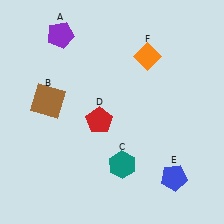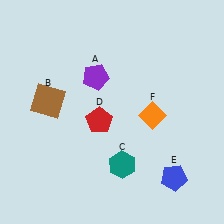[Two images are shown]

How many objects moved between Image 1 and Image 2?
2 objects moved between the two images.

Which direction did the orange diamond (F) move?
The orange diamond (F) moved down.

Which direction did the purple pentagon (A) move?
The purple pentagon (A) moved down.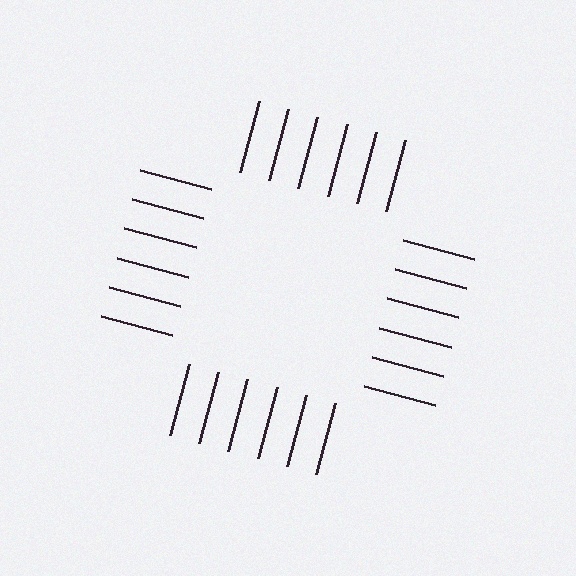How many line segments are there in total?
24 — 6 along each of the 4 edges.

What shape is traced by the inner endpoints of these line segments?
An illusory square — the line segments terminate on its edges but no continuous stroke is drawn.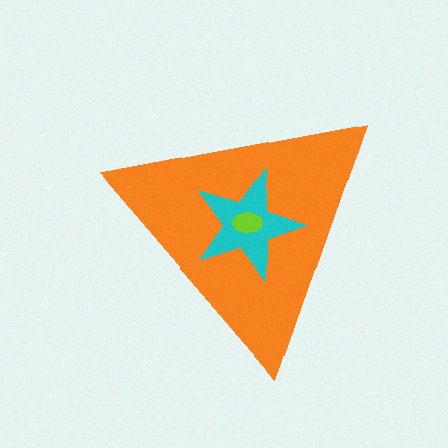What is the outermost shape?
The orange triangle.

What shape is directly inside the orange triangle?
The cyan star.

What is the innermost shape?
The lime ellipse.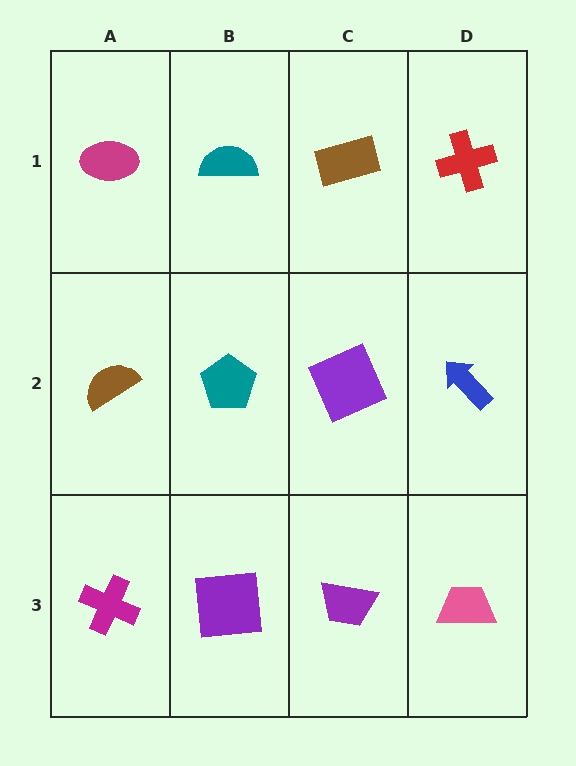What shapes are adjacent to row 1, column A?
A brown semicircle (row 2, column A), a teal semicircle (row 1, column B).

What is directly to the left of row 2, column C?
A teal pentagon.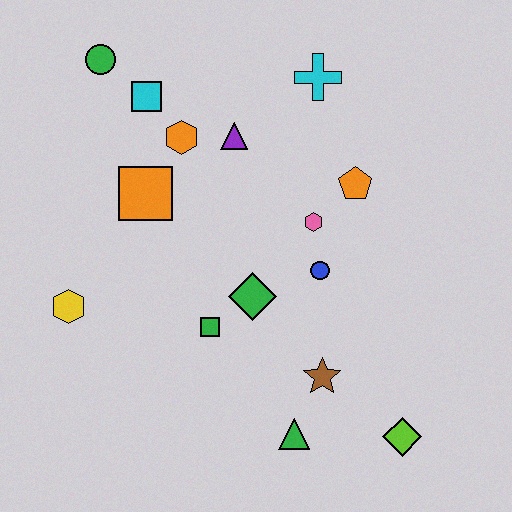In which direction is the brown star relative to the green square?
The brown star is to the right of the green square.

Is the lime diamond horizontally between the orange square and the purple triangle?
No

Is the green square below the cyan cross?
Yes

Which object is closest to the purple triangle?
The orange hexagon is closest to the purple triangle.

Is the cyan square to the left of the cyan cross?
Yes